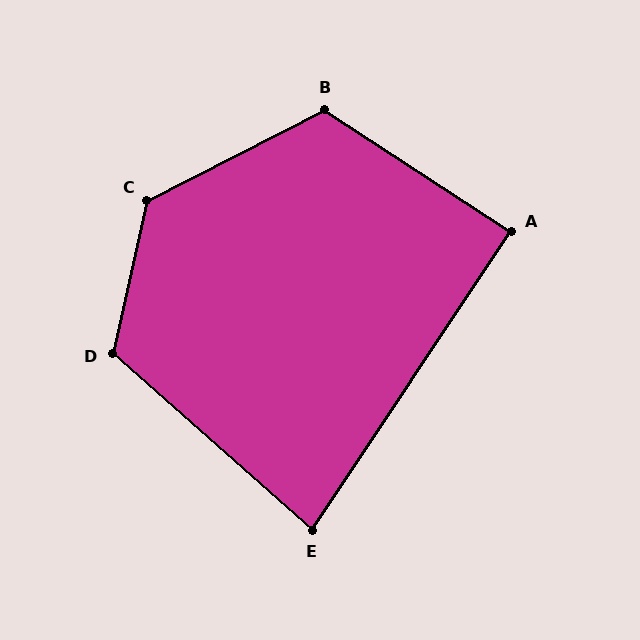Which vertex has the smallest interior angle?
E, at approximately 82 degrees.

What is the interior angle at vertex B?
Approximately 120 degrees (obtuse).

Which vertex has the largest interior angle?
C, at approximately 130 degrees.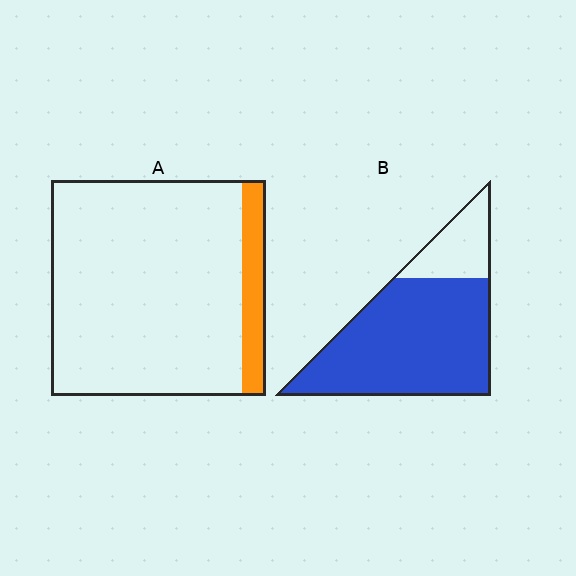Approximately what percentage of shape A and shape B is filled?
A is approximately 10% and B is approximately 80%.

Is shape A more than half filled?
No.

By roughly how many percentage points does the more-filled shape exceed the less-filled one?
By roughly 70 percentage points (B over A).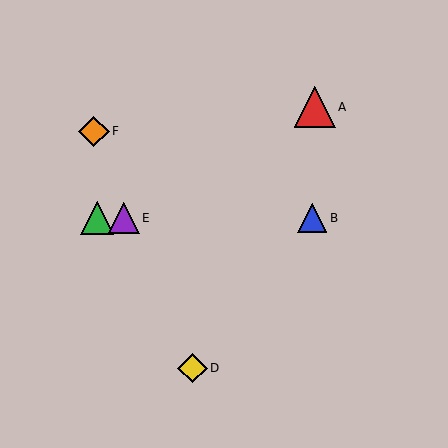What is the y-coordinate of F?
Object F is at y≈131.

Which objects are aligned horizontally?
Objects B, C, E are aligned horizontally.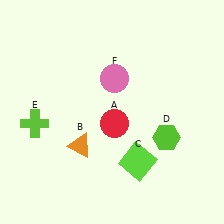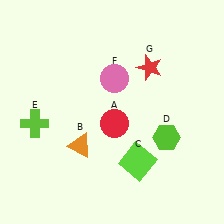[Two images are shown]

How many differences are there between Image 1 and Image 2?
There is 1 difference between the two images.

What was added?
A red star (G) was added in Image 2.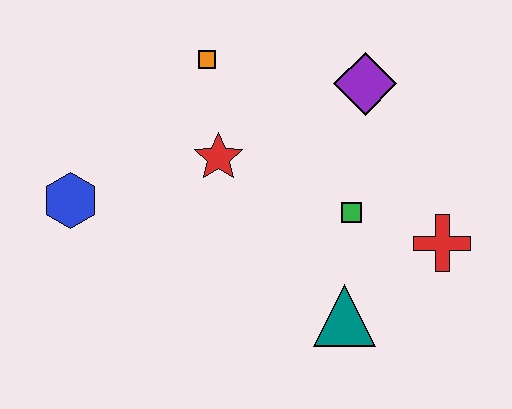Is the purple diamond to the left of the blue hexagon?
No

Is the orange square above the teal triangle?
Yes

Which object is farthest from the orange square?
The red cross is farthest from the orange square.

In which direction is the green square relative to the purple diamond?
The green square is below the purple diamond.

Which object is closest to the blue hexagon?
The red star is closest to the blue hexagon.